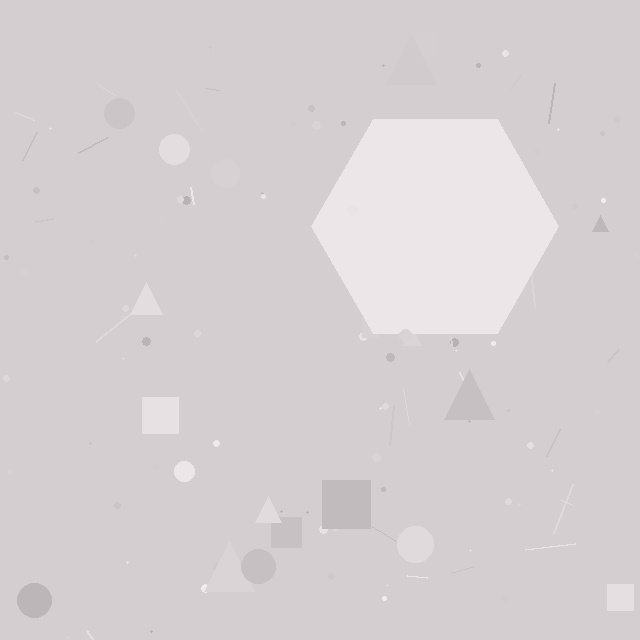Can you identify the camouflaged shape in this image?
The camouflaged shape is a hexagon.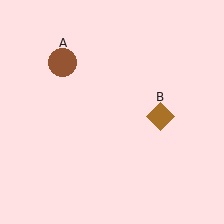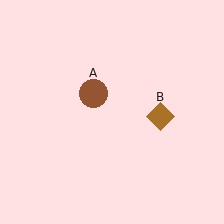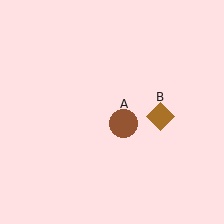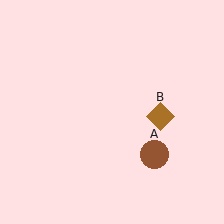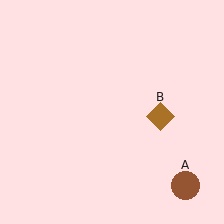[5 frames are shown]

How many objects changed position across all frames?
1 object changed position: brown circle (object A).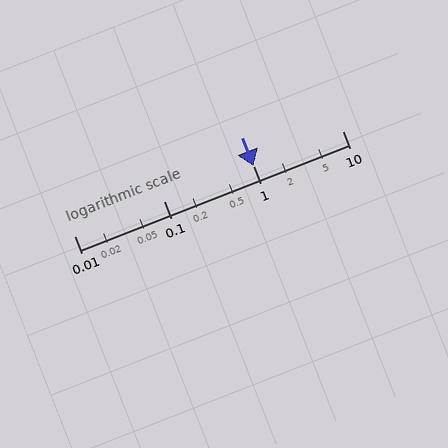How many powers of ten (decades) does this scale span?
The scale spans 3 decades, from 0.01 to 10.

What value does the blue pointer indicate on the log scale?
The pointer indicates approximately 1.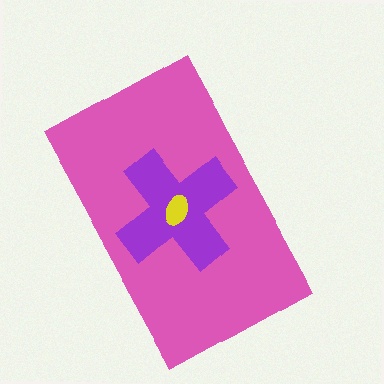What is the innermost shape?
The yellow ellipse.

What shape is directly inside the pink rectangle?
The purple cross.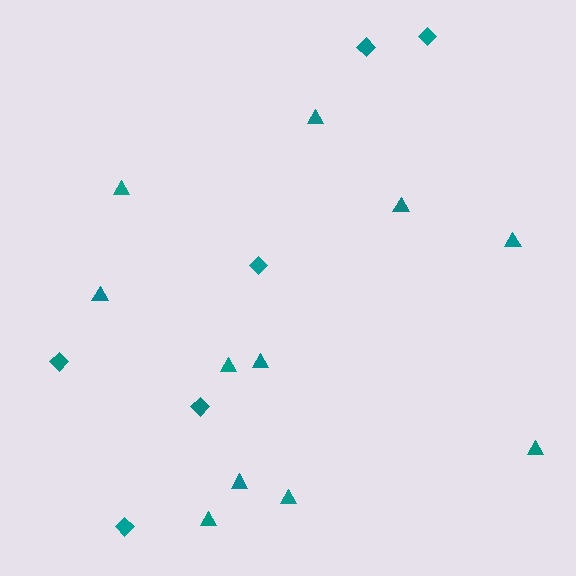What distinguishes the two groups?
There are 2 groups: one group of diamonds (6) and one group of triangles (11).